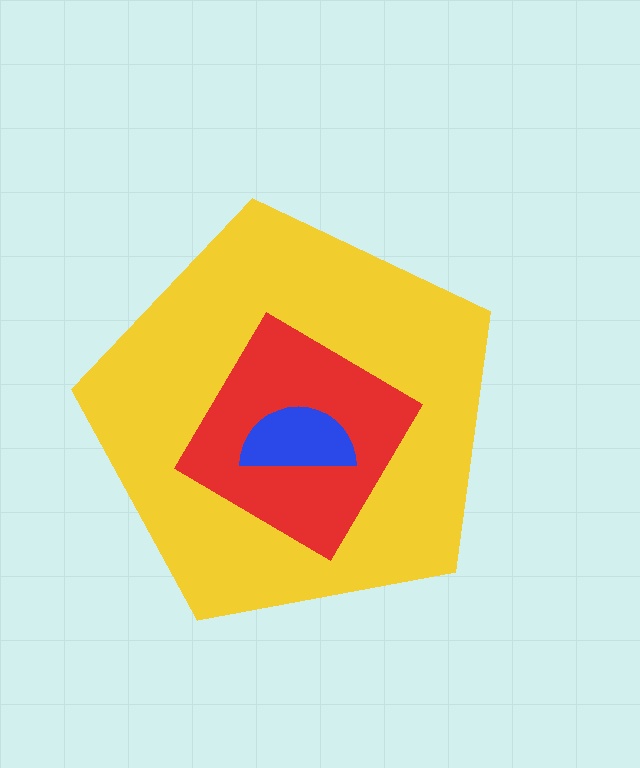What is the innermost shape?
The blue semicircle.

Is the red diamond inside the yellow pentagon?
Yes.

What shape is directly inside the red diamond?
The blue semicircle.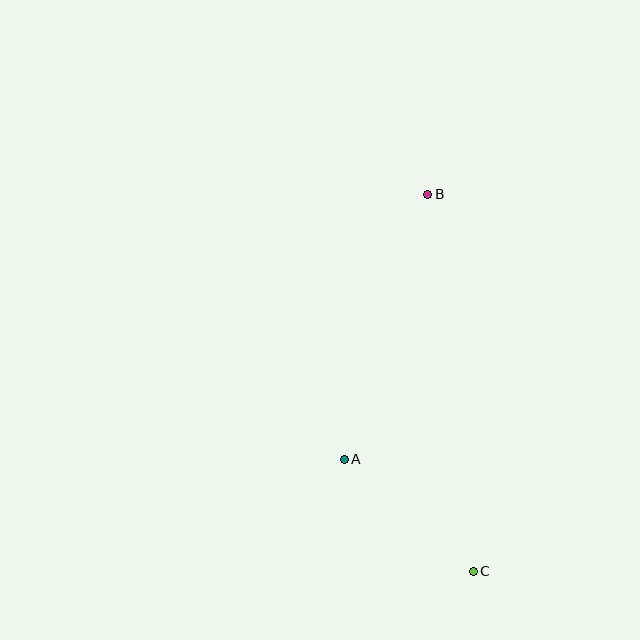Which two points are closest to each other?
Points A and C are closest to each other.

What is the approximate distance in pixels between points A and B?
The distance between A and B is approximately 278 pixels.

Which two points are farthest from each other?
Points B and C are farthest from each other.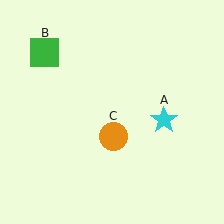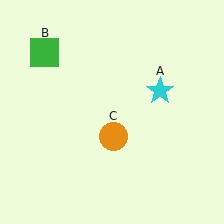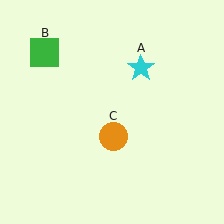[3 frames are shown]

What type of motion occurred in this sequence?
The cyan star (object A) rotated counterclockwise around the center of the scene.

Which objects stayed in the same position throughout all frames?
Green square (object B) and orange circle (object C) remained stationary.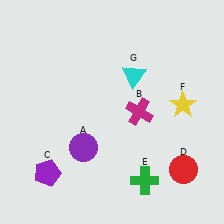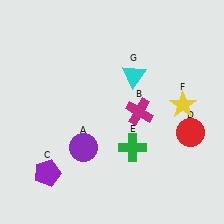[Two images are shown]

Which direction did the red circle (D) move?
The red circle (D) moved up.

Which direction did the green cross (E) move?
The green cross (E) moved up.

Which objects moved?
The objects that moved are: the red circle (D), the green cross (E).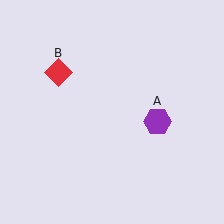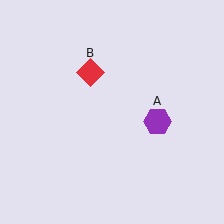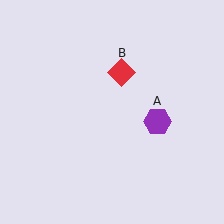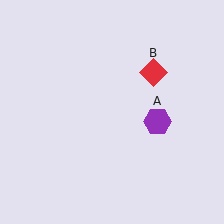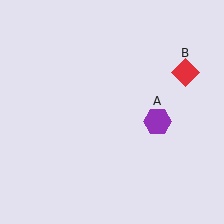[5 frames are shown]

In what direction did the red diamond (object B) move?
The red diamond (object B) moved right.